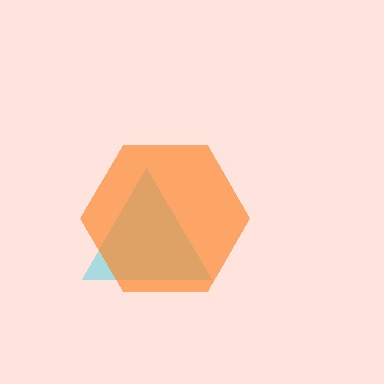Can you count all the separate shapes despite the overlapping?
Yes, there are 2 separate shapes.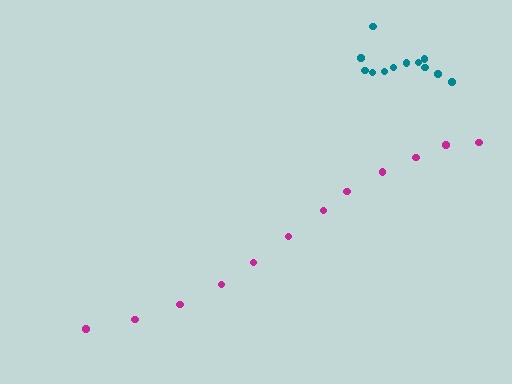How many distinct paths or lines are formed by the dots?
There are 2 distinct paths.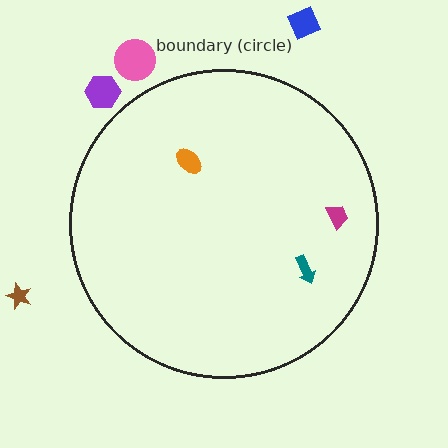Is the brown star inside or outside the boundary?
Outside.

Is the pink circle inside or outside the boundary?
Outside.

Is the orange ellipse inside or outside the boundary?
Inside.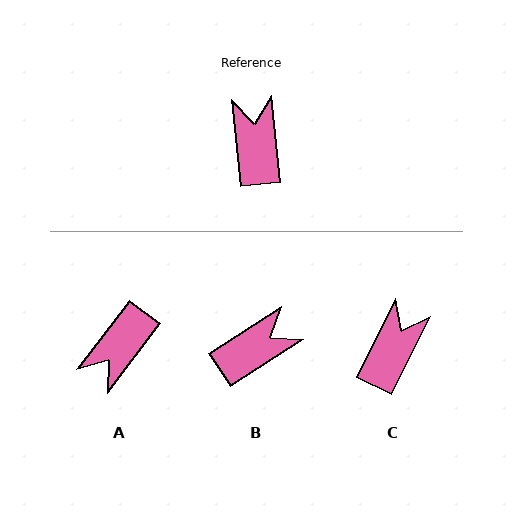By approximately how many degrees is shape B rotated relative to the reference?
Approximately 63 degrees clockwise.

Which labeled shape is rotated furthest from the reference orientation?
A, about 137 degrees away.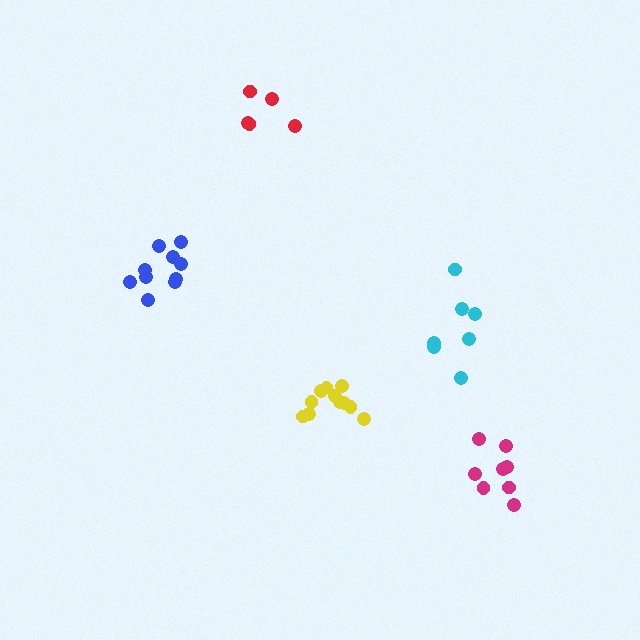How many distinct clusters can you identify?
There are 5 distinct clusters.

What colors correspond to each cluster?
The clusters are colored: magenta, blue, cyan, yellow, red.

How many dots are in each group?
Group 1: 8 dots, Group 2: 10 dots, Group 3: 7 dots, Group 4: 11 dots, Group 5: 5 dots (41 total).